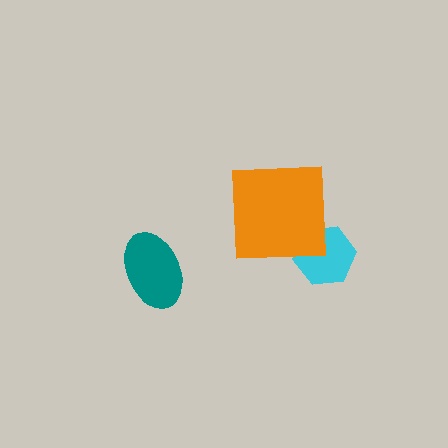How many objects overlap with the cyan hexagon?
1 object overlaps with the cyan hexagon.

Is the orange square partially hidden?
No, no other shape covers it.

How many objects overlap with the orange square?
1 object overlaps with the orange square.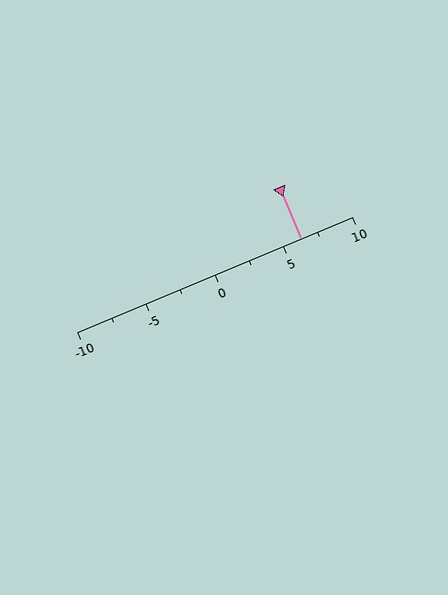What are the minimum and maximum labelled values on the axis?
The axis runs from -10 to 10.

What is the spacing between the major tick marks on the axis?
The major ticks are spaced 5 apart.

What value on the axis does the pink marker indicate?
The marker indicates approximately 6.2.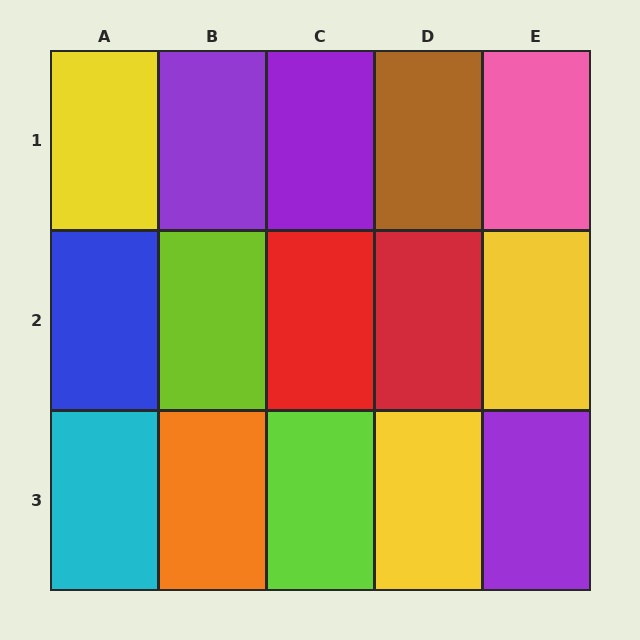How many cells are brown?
1 cell is brown.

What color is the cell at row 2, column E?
Yellow.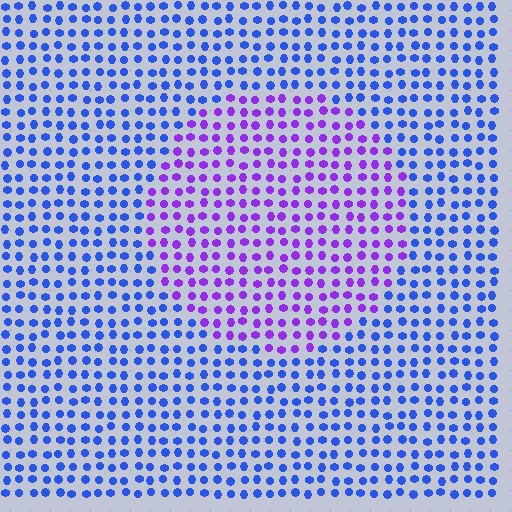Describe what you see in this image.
The image is filled with small blue elements in a uniform arrangement. A circle-shaped region is visible where the elements are tinted to a slightly different hue, forming a subtle color boundary.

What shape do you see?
I see a circle.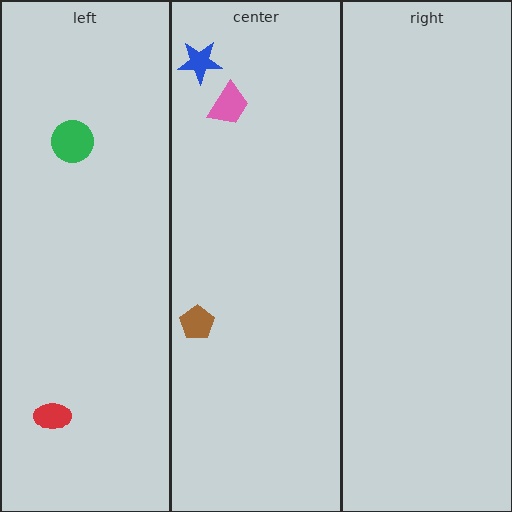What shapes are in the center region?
The blue star, the pink trapezoid, the brown pentagon.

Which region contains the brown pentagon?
The center region.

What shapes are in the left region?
The green circle, the red ellipse.